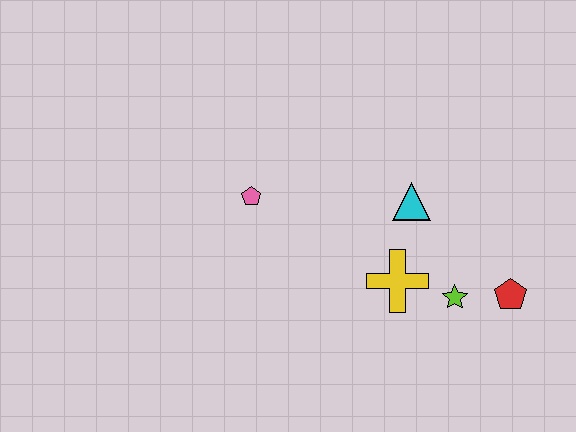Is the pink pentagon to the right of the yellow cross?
No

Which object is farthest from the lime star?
The pink pentagon is farthest from the lime star.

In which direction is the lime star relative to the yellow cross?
The lime star is to the right of the yellow cross.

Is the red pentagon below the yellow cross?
Yes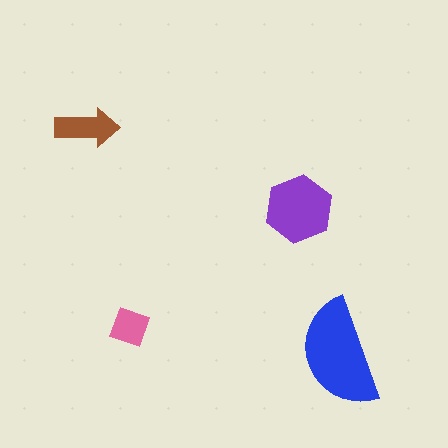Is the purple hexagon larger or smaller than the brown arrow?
Larger.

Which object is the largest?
The blue semicircle.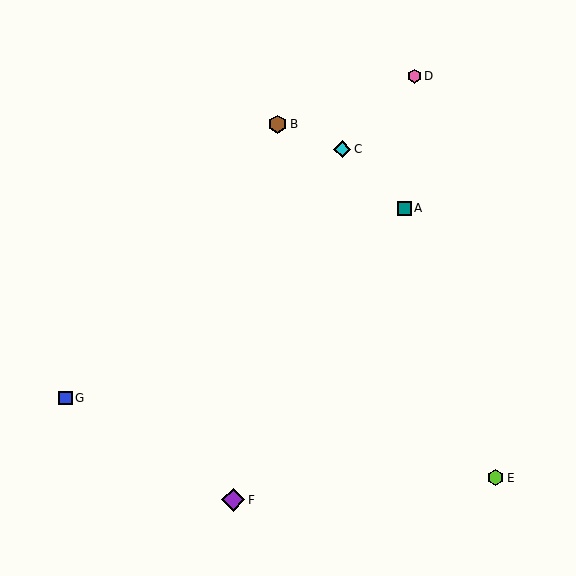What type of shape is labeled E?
Shape E is a lime hexagon.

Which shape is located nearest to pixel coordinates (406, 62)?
The pink hexagon (labeled D) at (414, 76) is nearest to that location.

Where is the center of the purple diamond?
The center of the purple diamond is at (233, 500).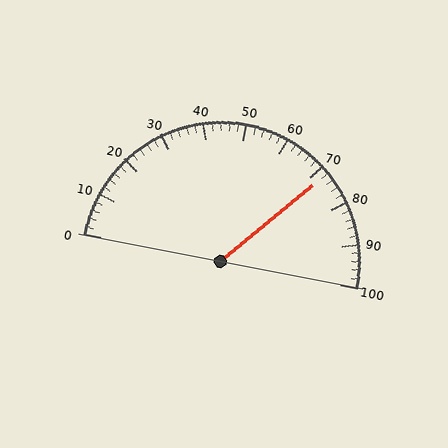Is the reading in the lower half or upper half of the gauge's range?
The reading is in the upper half of the range (0 to 100).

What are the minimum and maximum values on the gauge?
The gauge ranges from 0 to 100.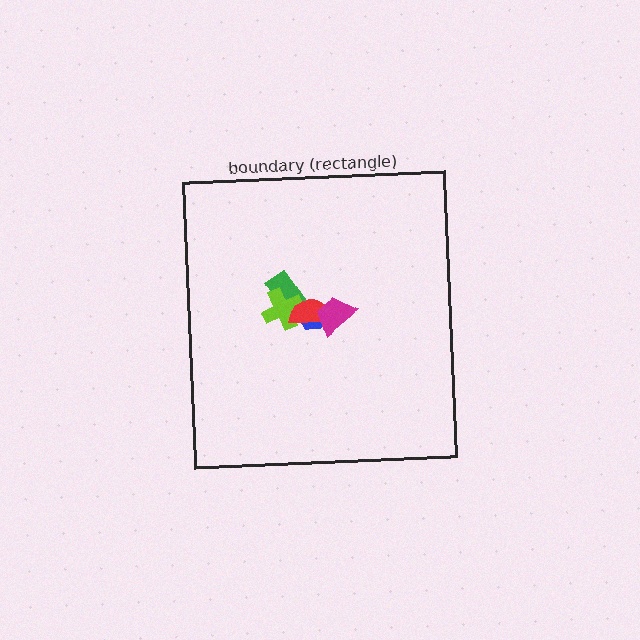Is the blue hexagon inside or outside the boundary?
Inside.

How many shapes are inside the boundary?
5 inside, 0 outside.